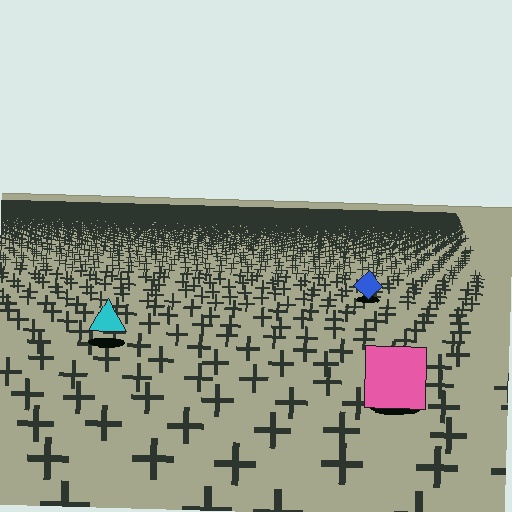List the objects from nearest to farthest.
From nearest to farthest: the pink square, the cyan triangle, the blue diamond.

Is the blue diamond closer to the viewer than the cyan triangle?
No. The cyan triangle is closer — you can tell from the texture gradient: the ground texture is coarser near it.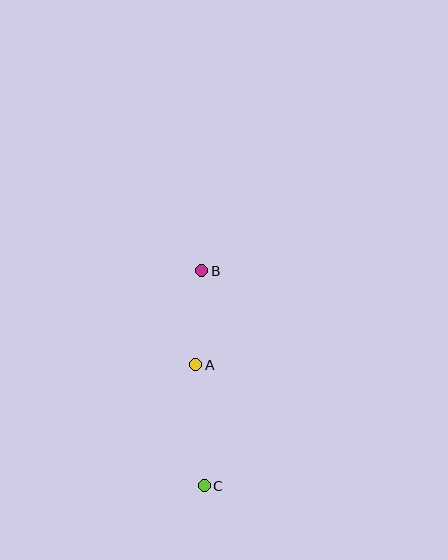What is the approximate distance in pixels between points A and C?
The distance between A and C is approximately 121 pixels.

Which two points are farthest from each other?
Points B and C are farthest from each other.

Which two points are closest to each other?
Points A and B are closest to each other.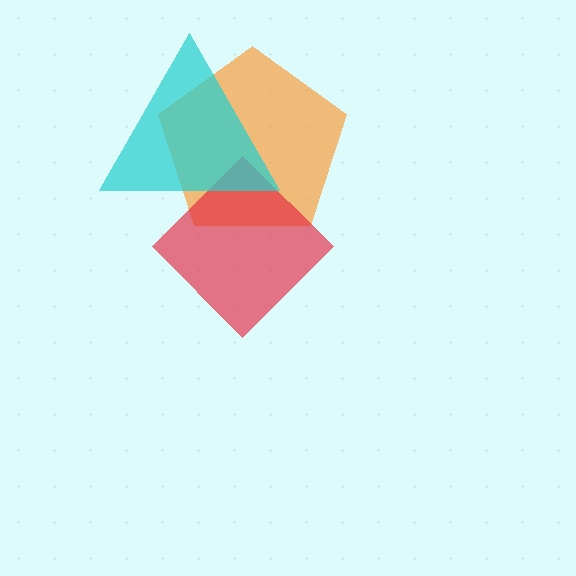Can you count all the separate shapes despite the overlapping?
Yes, there are 3 separate shapes.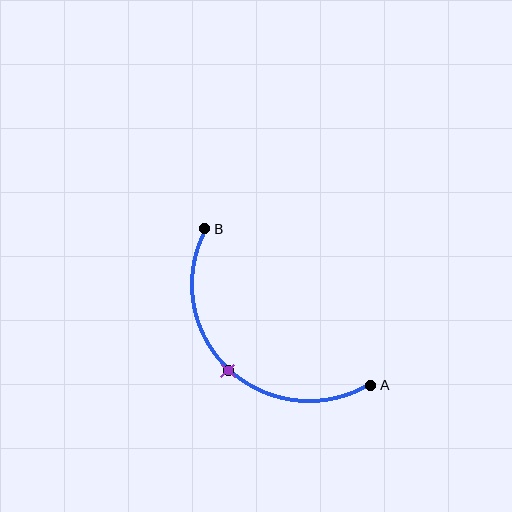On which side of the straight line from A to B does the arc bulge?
The arc bulges below and to the left of the straight line connecting A and B.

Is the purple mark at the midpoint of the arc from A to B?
Yes. The purple mark lies on the arc at equal arc-length from both A and B — it is the arc midpoint.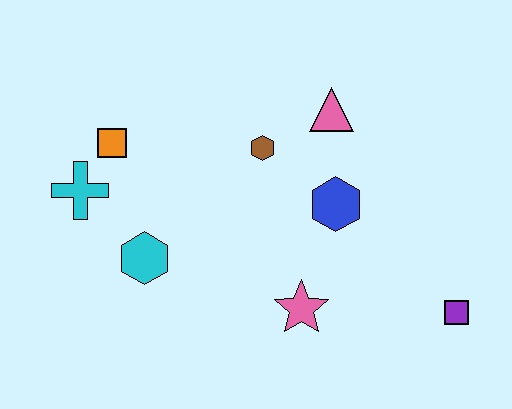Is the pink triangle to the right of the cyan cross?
Yes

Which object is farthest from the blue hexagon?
The cyan cross is farthest from the blue hexagon.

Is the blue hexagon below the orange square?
Yes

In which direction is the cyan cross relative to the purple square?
The cyan cross is to the left of the purple square.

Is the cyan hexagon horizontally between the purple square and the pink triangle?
No